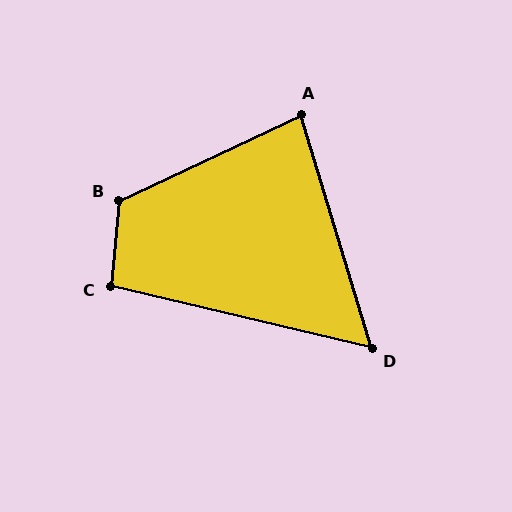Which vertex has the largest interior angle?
B, at approximately 120 degrees.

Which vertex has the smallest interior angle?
D, at approximately 60 degrees.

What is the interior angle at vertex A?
Approximately 82 degrees (acute).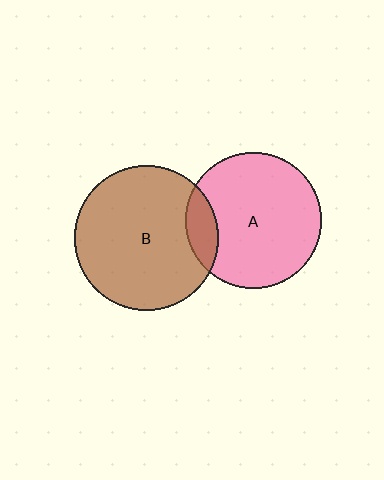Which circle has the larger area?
Circle B (brown).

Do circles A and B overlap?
Yes.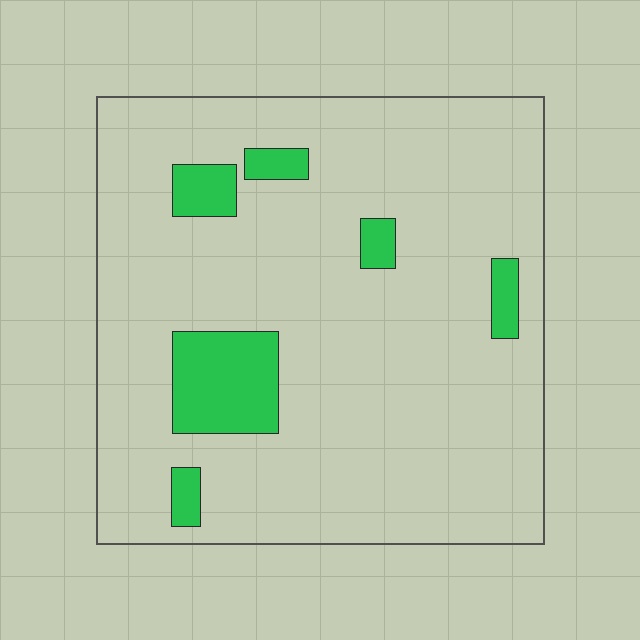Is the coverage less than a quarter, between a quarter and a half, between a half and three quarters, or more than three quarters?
Less than a quarter.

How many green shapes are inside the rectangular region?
6.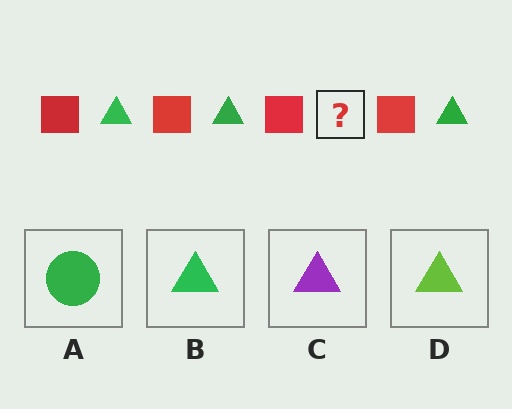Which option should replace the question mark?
Option B.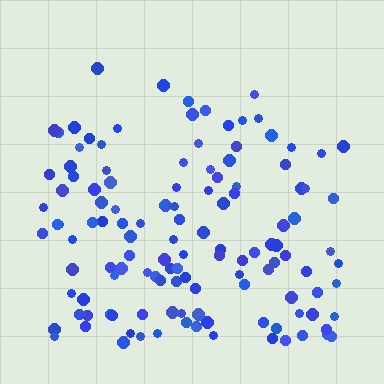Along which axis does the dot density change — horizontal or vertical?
Vertical.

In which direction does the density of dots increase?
From top to bottom, with the bottom side densest.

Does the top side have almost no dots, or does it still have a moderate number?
Still a moderate number, just noticeably fewer than the bottom.